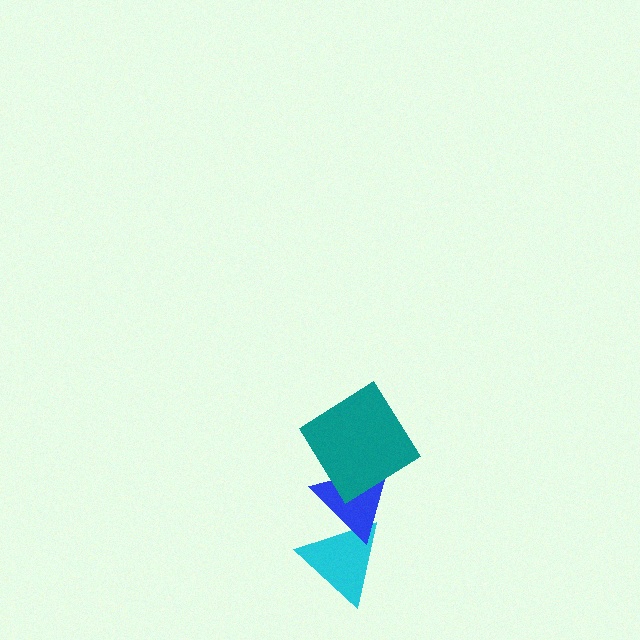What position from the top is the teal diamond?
The teal diamond is 1st from the top.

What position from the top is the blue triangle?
The blue triangle is 2nd from the top.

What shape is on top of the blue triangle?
The teal diamond is on top of the blue triangle.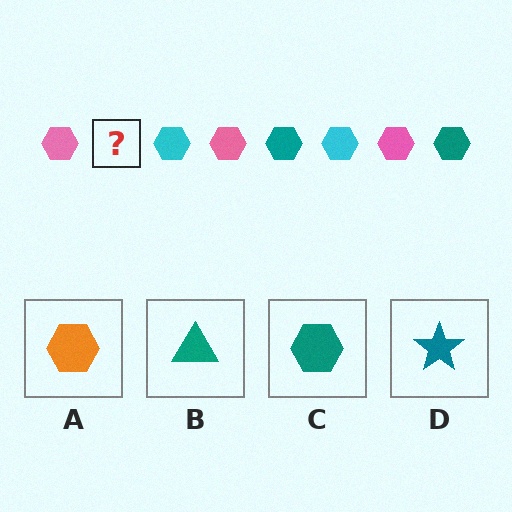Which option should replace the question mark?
Option C.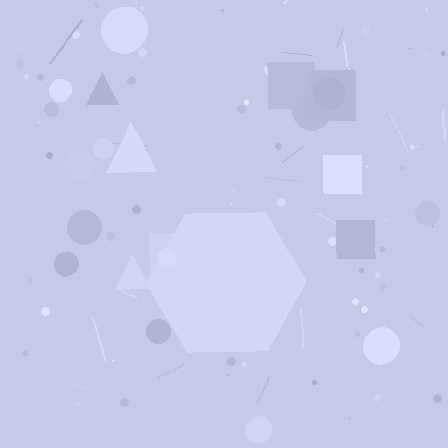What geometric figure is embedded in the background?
A hexagon is embedded in the background.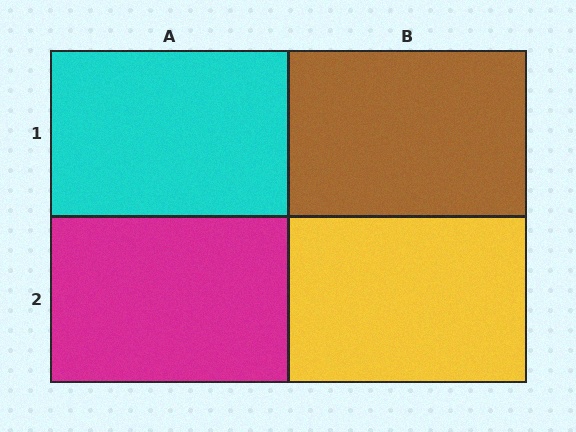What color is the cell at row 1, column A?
Cyan.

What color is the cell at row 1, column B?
Brown.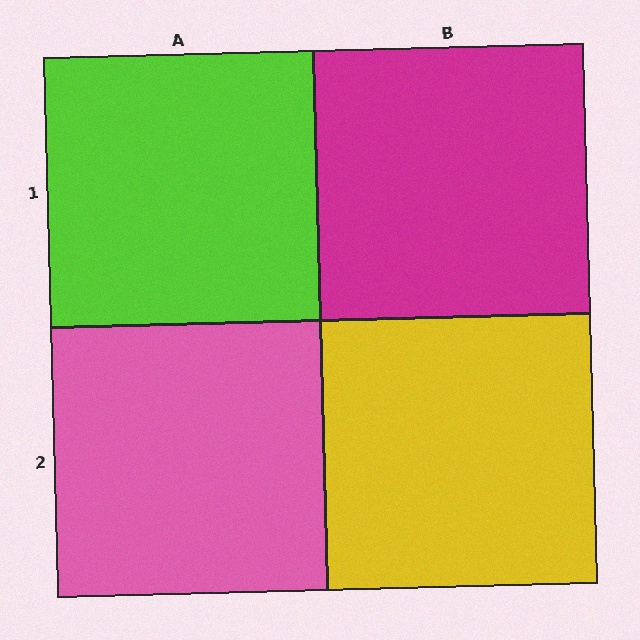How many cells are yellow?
1 cell is yellow.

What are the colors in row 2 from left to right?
Pink, yellow.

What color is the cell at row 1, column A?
Lime.